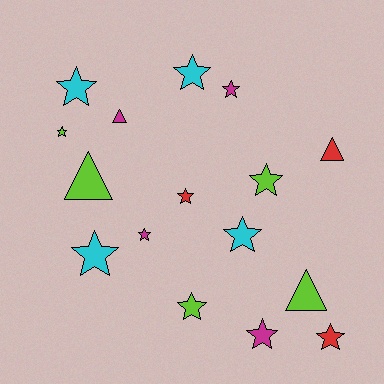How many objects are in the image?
There are 16 objects.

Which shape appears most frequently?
Star, with 12 objects.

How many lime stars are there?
There are 3 lime stars.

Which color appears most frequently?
Lime, with 5 objects.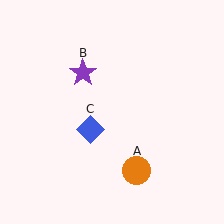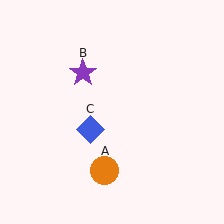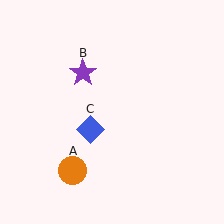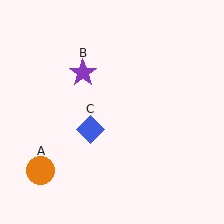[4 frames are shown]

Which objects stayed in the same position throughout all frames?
Purple star (object B) and blue diamond (object C) remained stationary.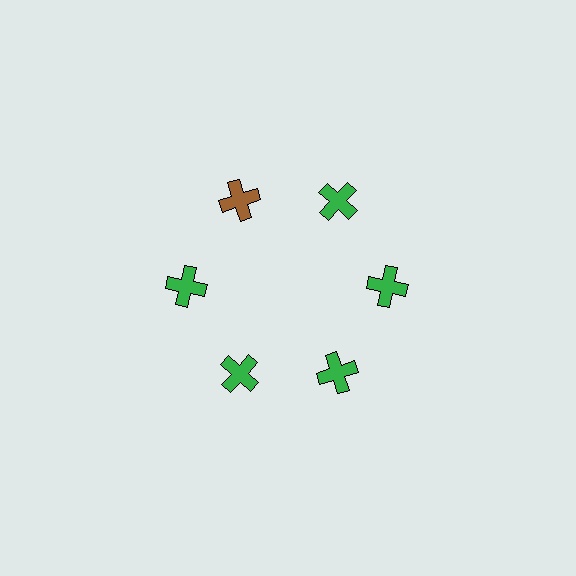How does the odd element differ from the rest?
It has a different color: brown instead of green.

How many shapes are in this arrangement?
There are 6 shapes arranged in a ring pattern.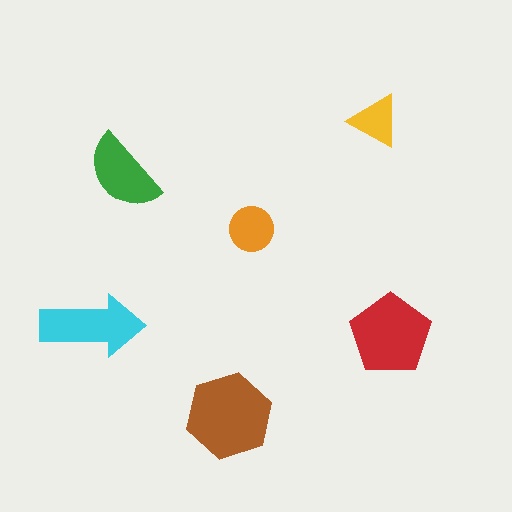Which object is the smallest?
The yellow triangle.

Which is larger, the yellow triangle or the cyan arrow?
The cyan arrow.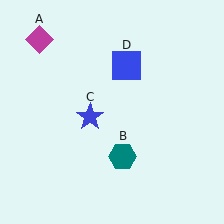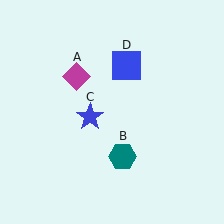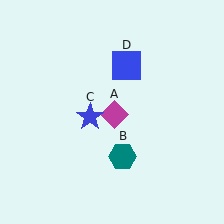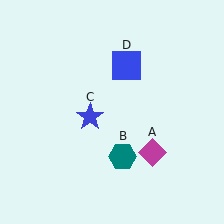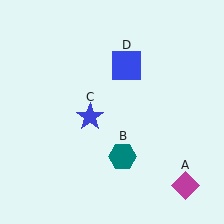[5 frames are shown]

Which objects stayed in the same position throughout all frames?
Teal hexagon (object B) and blue star (object C) and blue square (object D) remained stationary.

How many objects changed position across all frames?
1 object changed position: magenta diamond (object A).